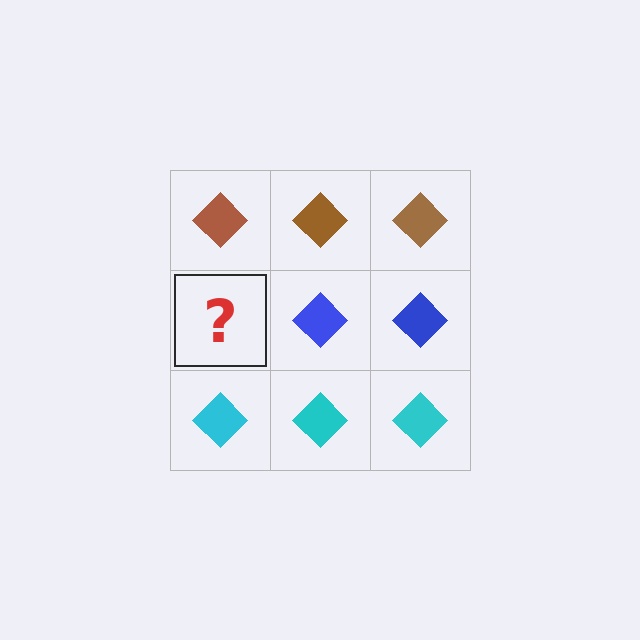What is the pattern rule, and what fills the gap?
The rule is that each row has a consistent color. The gap should be filled with a blue diamond.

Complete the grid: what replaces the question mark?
The question mark should be replaced with a blue diamond.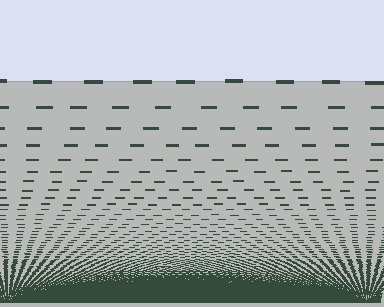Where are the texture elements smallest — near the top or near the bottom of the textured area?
Near the bottom.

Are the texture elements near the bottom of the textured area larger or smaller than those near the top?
Smaller. The gradient is inverted — elements near the bottom are smaller and denser.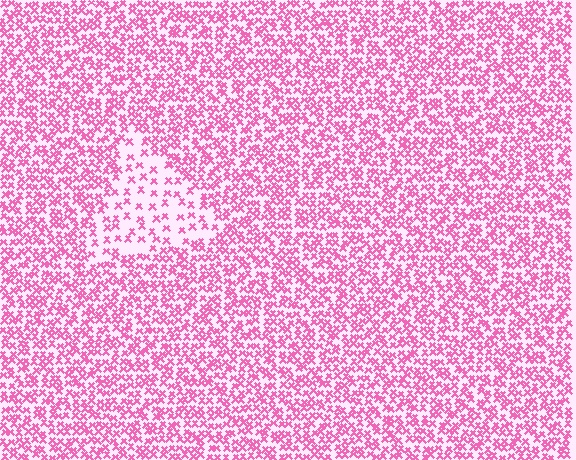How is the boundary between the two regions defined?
The boundary is defined by a change in element density (approximately 2.4x ratio). All elements are the same color, size, and shape.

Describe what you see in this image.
The image contains small pink elements arranged at two different densities. A triangle-shaped region is visible where the elements are less densely packed than the surrounding area.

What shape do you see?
I see a triangle.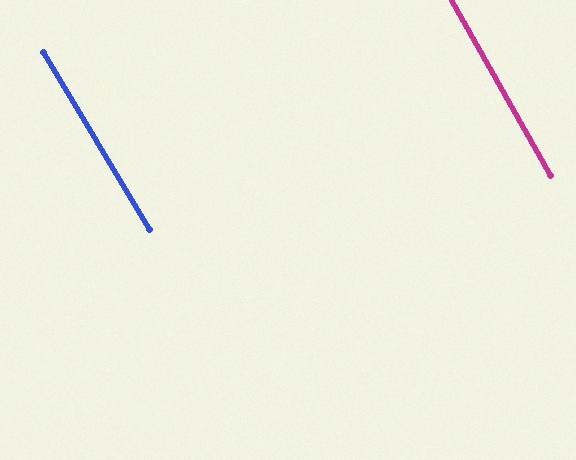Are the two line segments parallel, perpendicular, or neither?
Parallel — their directions differ by only 1.6°.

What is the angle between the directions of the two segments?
Approximately 2 degrees.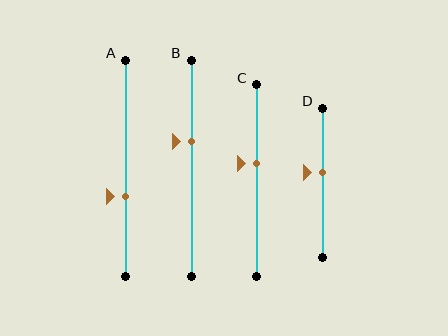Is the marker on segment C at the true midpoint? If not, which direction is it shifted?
No, the marker on segment C is shifted upward by about 9% of the segment length.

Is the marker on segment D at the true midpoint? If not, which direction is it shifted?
No, the marker on segment D is shifted upward by about 7% of the segment length.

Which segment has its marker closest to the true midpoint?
Segment D has its marker closest to the true midpoint.